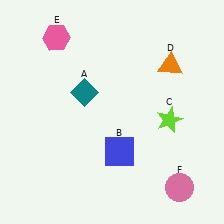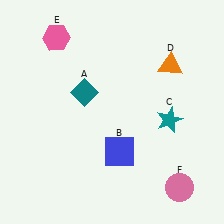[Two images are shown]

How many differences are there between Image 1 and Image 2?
There is 1 difference between the two images.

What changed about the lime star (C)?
In Image 1, C is lime. In Image 2, it changed to teal.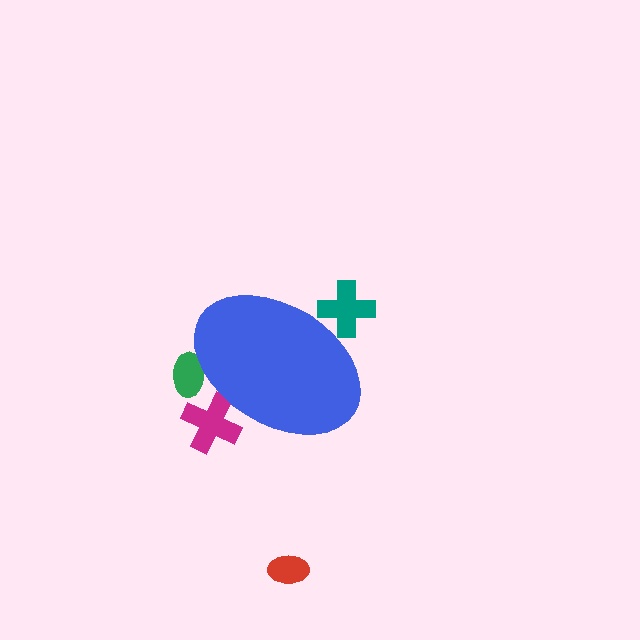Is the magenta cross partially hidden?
Yes, the magenta cross is partially hidden behind the blue ellipse.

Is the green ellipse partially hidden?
Yes, the green ellipse is partially hidden behind the blue ellipse.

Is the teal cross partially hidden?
Yes, the teal cross is partially hidden behind the blue ellipse.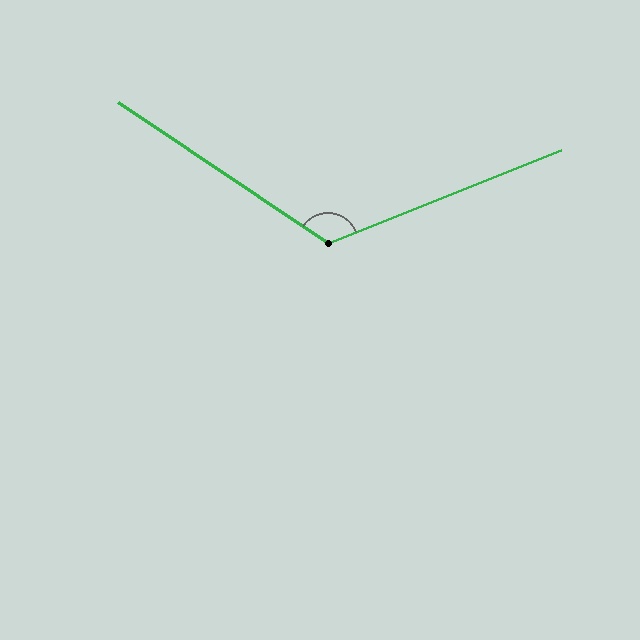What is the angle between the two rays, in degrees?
Approximately 124 degrees.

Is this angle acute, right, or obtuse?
It is obtuse.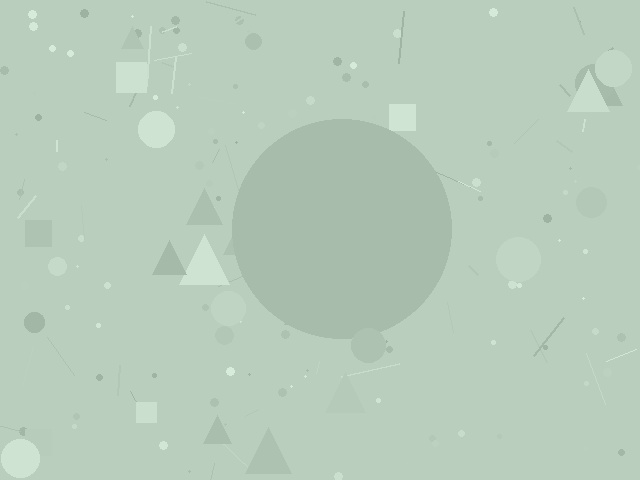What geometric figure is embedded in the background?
A circle is embedded in the background.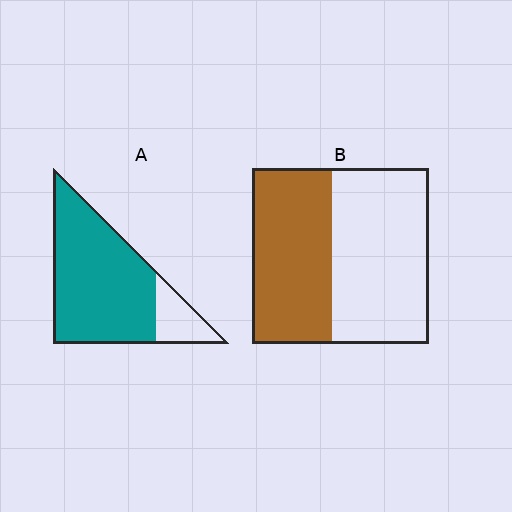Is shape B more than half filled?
No.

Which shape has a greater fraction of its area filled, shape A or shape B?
Shape A.